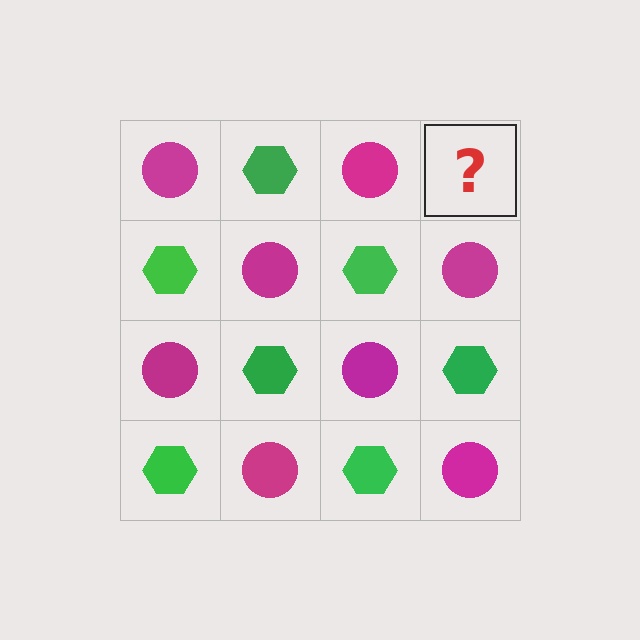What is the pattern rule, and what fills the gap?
The rule is that it alternates magenta circle and green hexagon in a checkerboard pattern. The gap should be filled with a green hexagon.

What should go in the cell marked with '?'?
The missing cell should contain a green hexagon.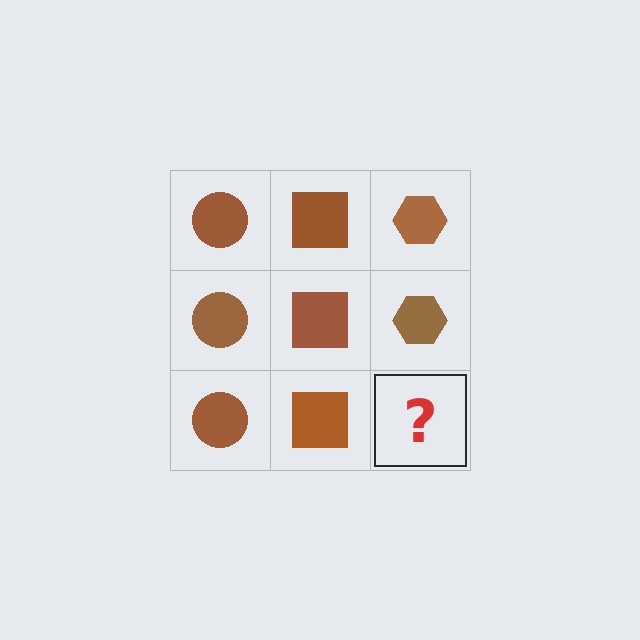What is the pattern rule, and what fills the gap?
The rule is that each column has a consistent shape. The gap should be filled with a brown hexagon.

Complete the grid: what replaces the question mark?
The question mark should be replaced with a brown hexagon.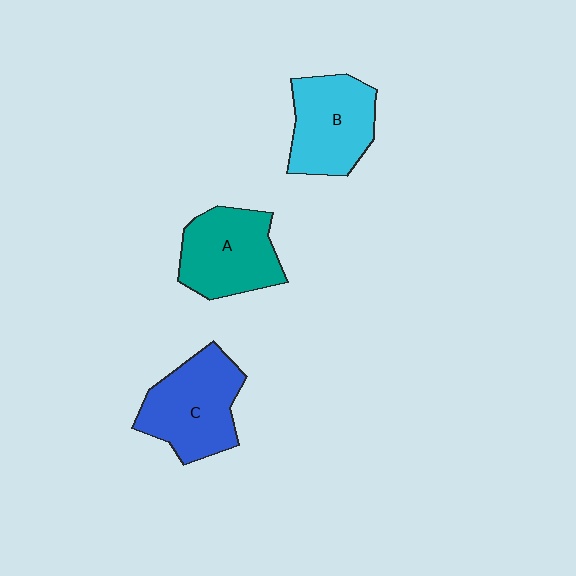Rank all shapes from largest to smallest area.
From largest to smallest: C (blue), A (teal), B (cyan).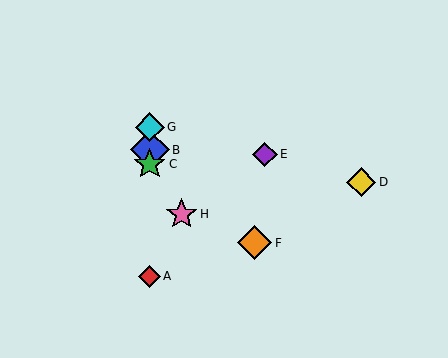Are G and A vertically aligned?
Yes, both are at x≈150.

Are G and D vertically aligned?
No, G is at x≈150 and D is at x≈361.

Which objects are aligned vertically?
Objects A, B, C, G are aligned vertically.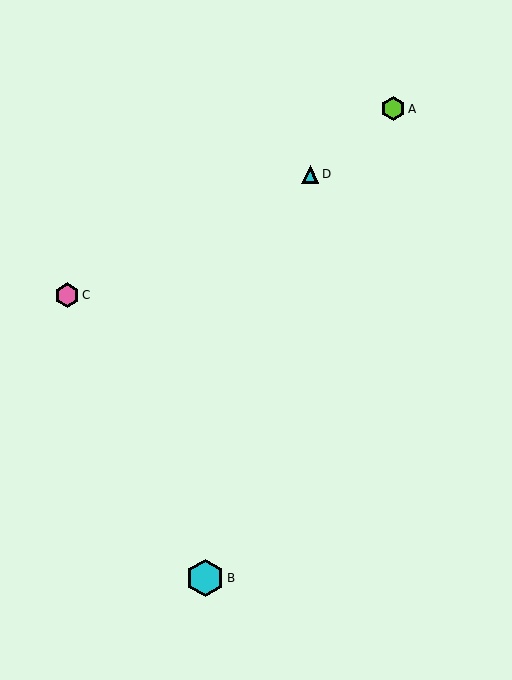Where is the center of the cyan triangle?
The center of the cyan triangle is at (310, 174).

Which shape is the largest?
The cyan hexagon (labeled B) is the largest.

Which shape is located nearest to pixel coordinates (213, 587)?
The cyan hexagon (labeled B) at (205, 578) is nearest to that location.